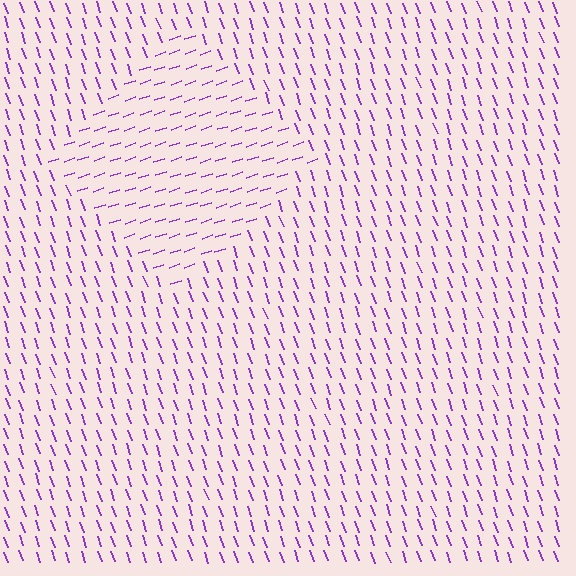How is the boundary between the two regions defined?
The boundary is defined purely by a change in line orientation (approximately 89 degrees difference). All lines are the same color and thickness.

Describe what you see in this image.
The image is filled with small purple line segments. A diamond region in the image has lines oriented differently from the surrounding lines, creating a visible texture boundary.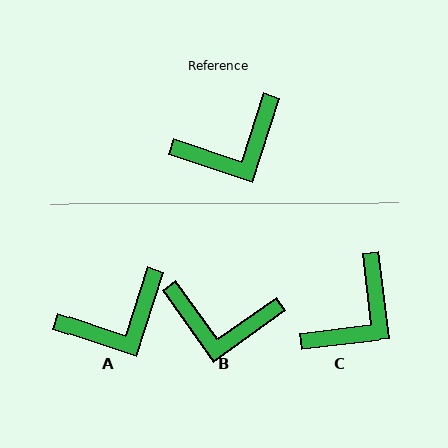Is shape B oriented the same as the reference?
No, it is off by about 36 degrees.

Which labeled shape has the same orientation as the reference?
A.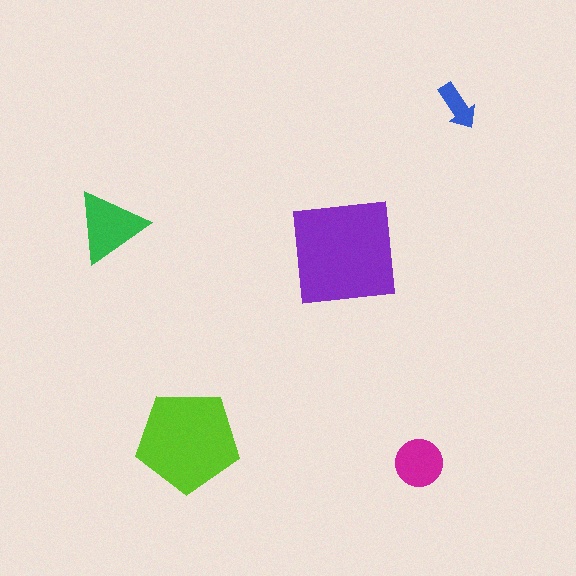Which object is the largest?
The purple square.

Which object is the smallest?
The blue arrow.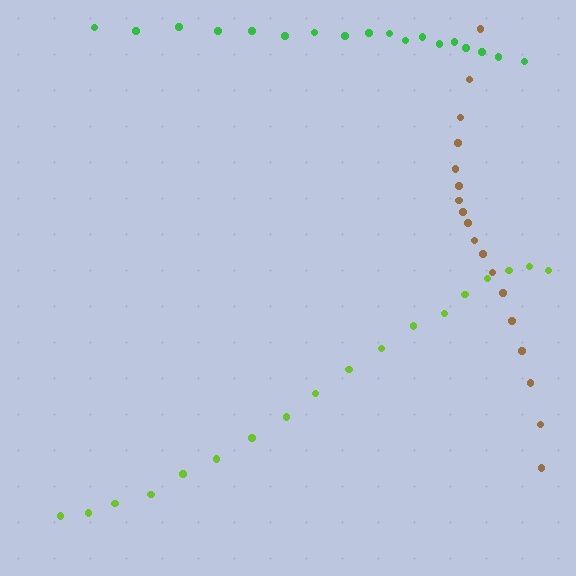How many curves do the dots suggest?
There are 3 distinct paths.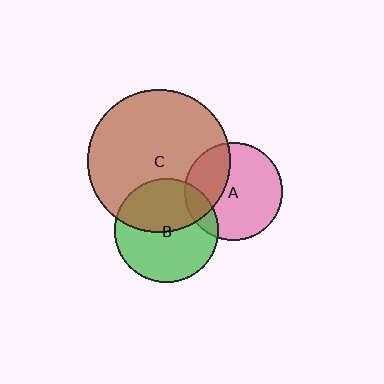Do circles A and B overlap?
Yes.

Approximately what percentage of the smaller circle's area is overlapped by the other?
Approximately 15%.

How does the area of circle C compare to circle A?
Approximately 2.1 times.